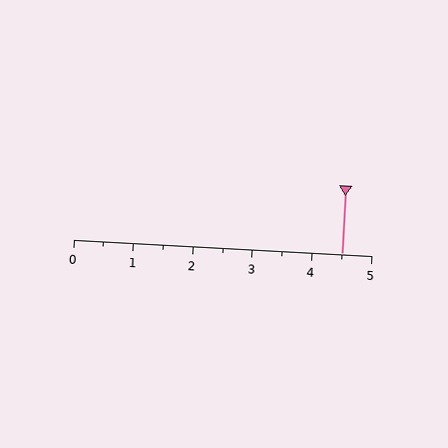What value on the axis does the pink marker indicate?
The marker indicates approximately 4.5.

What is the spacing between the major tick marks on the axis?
The major ticks are spaced 1 apart.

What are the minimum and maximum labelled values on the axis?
The axis runs from 0 to 5.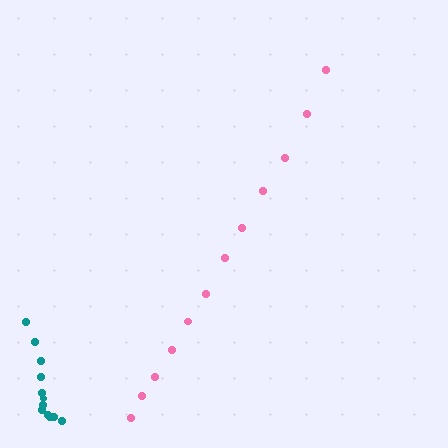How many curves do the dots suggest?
There are 2 distinct paths.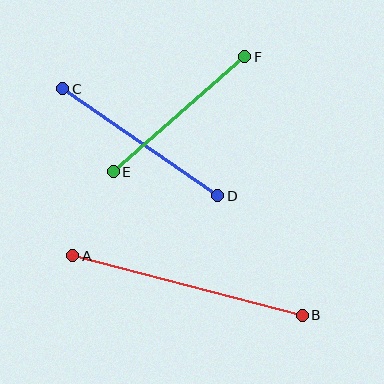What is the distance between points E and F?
The distance is approximately 175 pixels.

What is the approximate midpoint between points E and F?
The midpoint is at approximately (179, 114) pixels.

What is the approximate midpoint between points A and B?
The midpoint is at approximately (187, 286) pixels.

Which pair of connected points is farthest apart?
Points A and B are farthest apart.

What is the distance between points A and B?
The distance is approximately 237 pixels.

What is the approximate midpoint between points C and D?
The midpoint is at approximately (140, 142) pixels.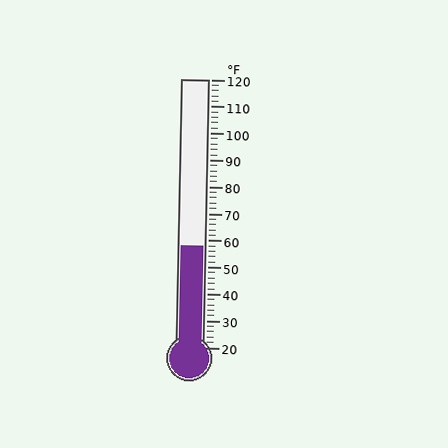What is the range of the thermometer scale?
The thermometer scale ranges from 20°F to 120°F.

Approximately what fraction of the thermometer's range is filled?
The thermometer is filled to approximately 40% of its range.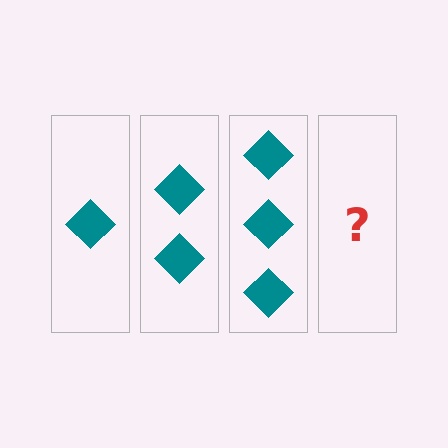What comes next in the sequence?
The next element should be 4 diamonds.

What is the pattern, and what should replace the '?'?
The pattern is that each step adds one more diamond. The '?' should be 4 diamonds.